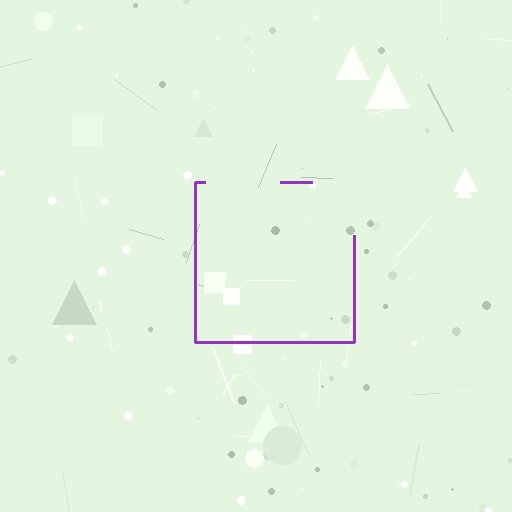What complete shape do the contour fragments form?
The contour fragments form a square.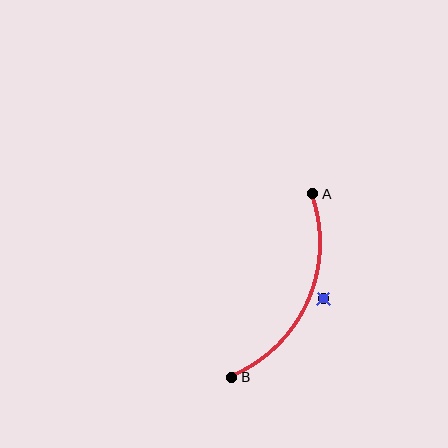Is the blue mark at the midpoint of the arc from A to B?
No — the blue mark does not lie on the arc at all. It sits slightly outside the curve.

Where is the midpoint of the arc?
The arc midpoint is the point on the curve farthest from the straight line joining A and B. It sits to the right of that line.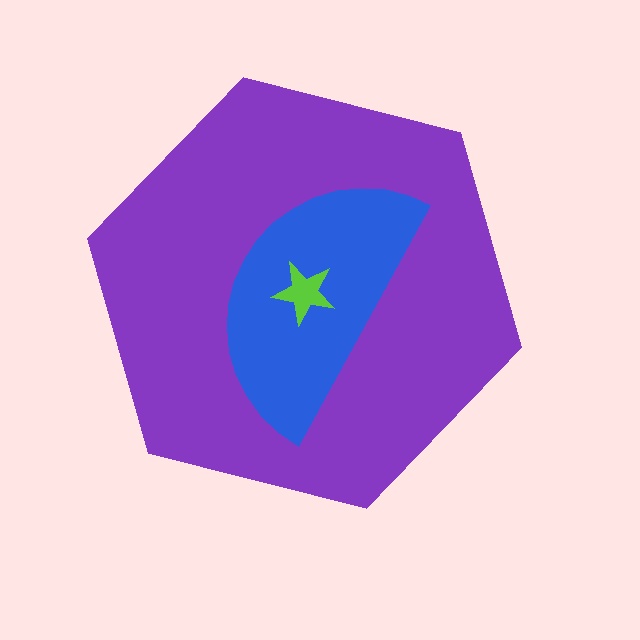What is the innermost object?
The lime star.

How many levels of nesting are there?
3.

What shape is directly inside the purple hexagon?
The blue semicircle.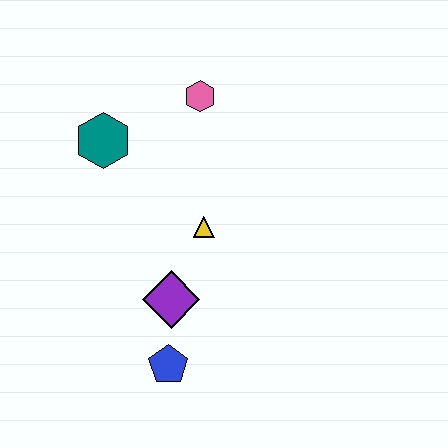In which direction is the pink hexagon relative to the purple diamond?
The pink hexagon is above the purple diamond.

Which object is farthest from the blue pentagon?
The pink hexagon is farthest from the blue pentagon.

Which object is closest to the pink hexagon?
The teal hexagon is closest to the pink hexagon.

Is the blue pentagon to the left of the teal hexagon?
No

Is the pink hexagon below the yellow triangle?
No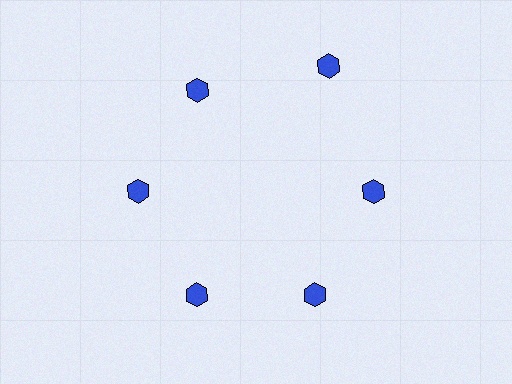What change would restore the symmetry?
The symmetry would be restored by moving it inward, back onto the ring so that all 6 hexagons sit at equal angles and equal distance from the center.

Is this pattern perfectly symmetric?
No. The 6 blue hexagons are arranged in a ring, but one element near the 1 o'clock position is pushed outward from the center, breaking the 6-fold rotational symmetry.